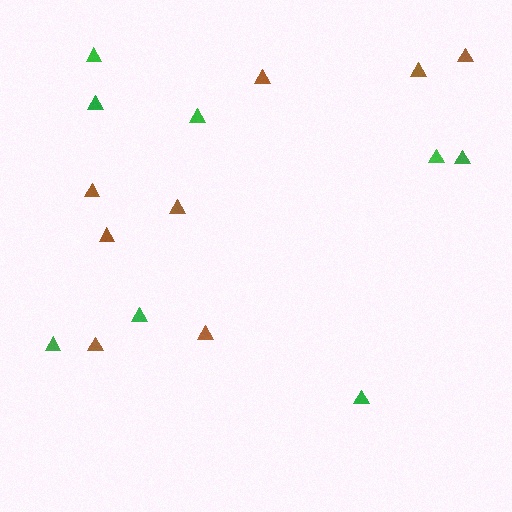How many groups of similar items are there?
There are 2 groups: one group of brown triangles (8) and one group of green triangles (8).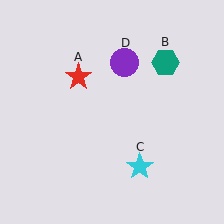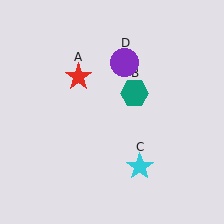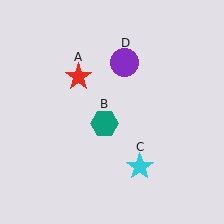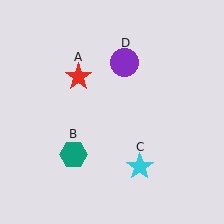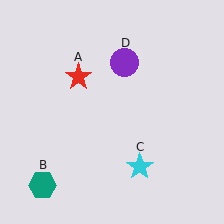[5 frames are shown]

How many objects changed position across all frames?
1 object changed position: teal hexagon (object B).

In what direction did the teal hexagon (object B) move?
The teal hexagon (object B) moved down and to the left.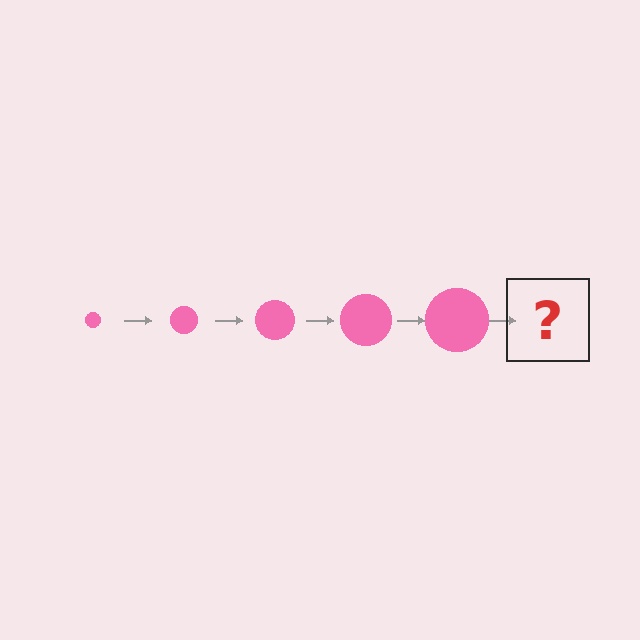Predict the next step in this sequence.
The next step is a pink circle, larger than the previous one.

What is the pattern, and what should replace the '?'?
The pattern is that the circle gets progressively larger each step. The '?' should be a pink circle, larger than the previous one.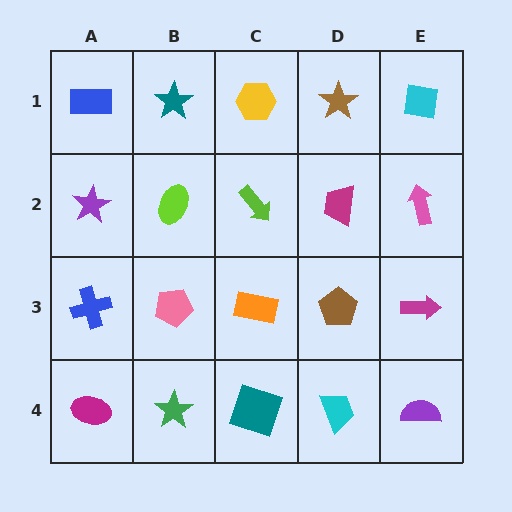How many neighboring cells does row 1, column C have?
3.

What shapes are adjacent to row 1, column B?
A lime ellipse (row 2, column B), a blue rectangle (row 1, column A), a yellow hexagon (row 1, column C).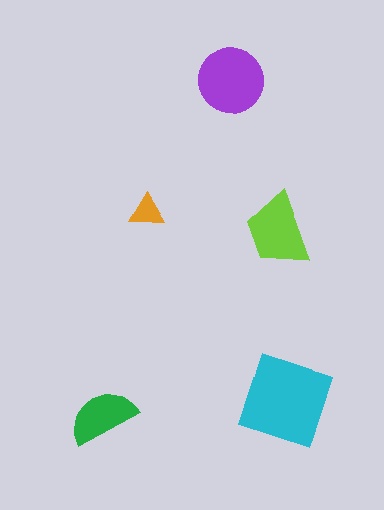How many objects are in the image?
There are 5 objects in the image.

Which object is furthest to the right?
The cyan square is rightmost.